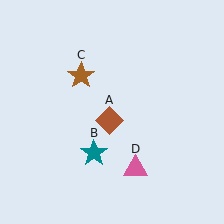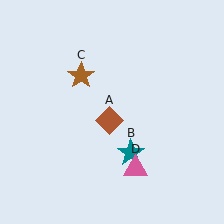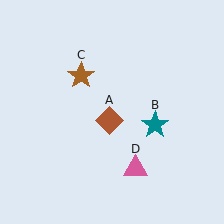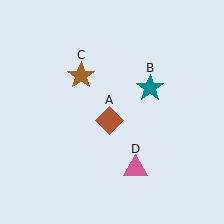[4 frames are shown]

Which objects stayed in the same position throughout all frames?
Brown diamond (object A) and brown star (object C) and pink triangle (object D) remained stationary.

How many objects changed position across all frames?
1 object changed position: teal star (object B).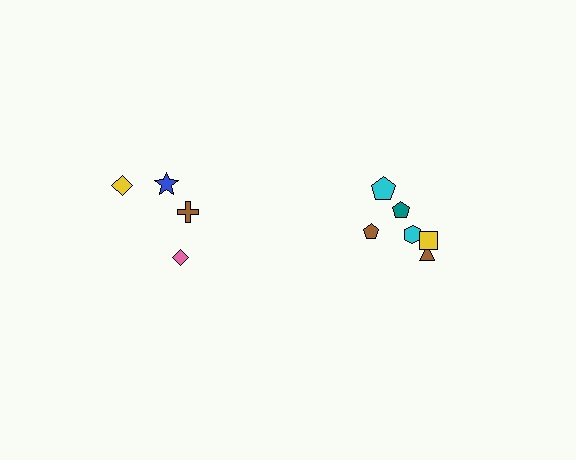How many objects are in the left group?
There are 4 objects.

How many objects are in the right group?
There are 6 objects.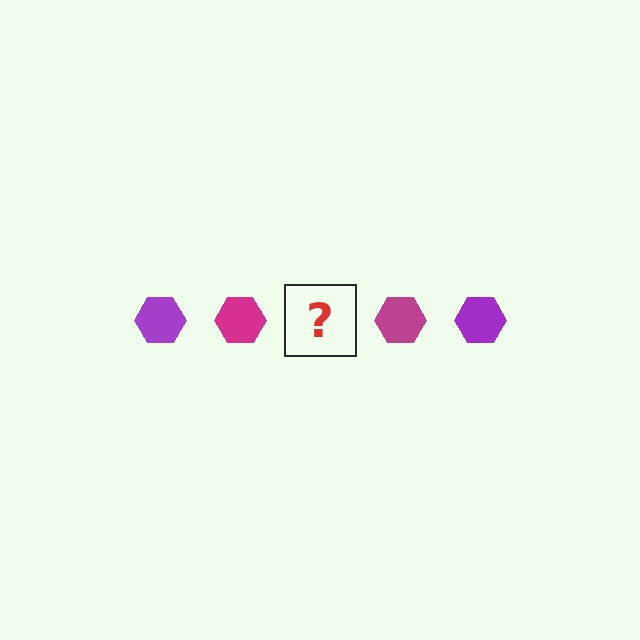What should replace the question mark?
The question mark should be replaced with a purple hexagon.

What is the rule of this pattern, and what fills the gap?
The rule is that the pattern cycles through purple, magenta hexagons. The gap should be filled with a purple hexagon.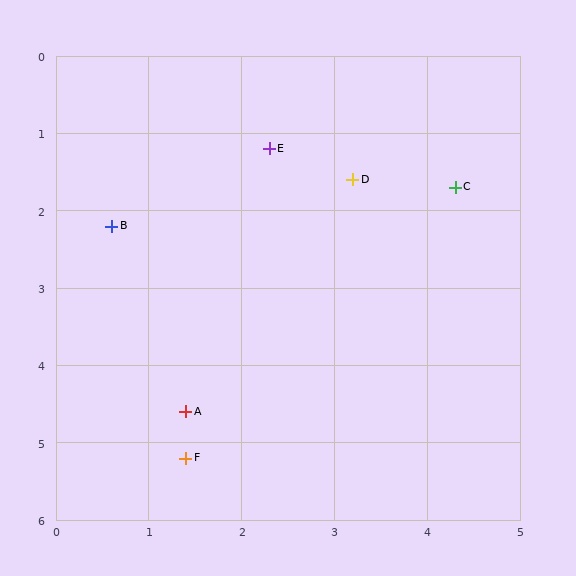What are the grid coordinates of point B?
Point B is at approximately (0.6, 2.2).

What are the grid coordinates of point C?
Point C is at approximately (4.3, 1.7).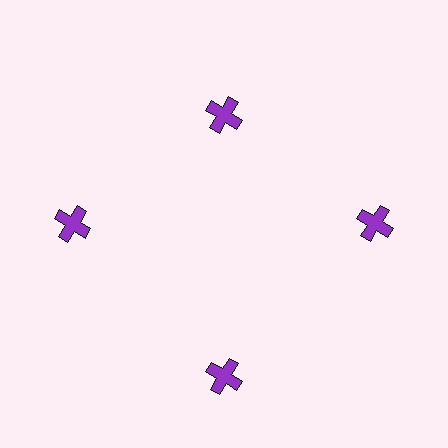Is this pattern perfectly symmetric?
No. The 4 purple crosses are arranged in a ring, but one element near the 12 o'clock position is pulled inward toward the center, breaking the 4-fold rotational symmetry.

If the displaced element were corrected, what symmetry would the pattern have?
It would have 4-fold rotational symmetry — the pattern would map onto itself every 90 degrees.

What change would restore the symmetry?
The symmetry would be restored by moving it outward, back onto the ring so that all 4 crosses sit at equal angles and equal distance from the center.